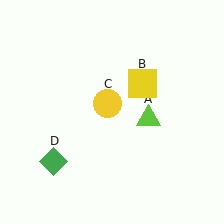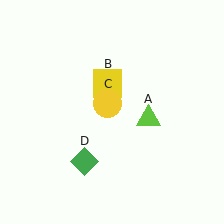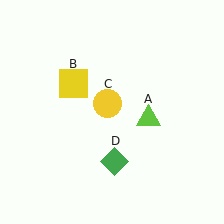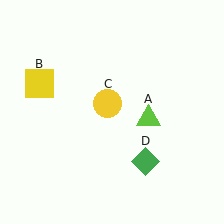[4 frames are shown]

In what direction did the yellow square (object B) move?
The yellow square (object B) moved left.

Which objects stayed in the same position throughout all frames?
Lime triangle (object A) and yellow circle (object C) remained stationary.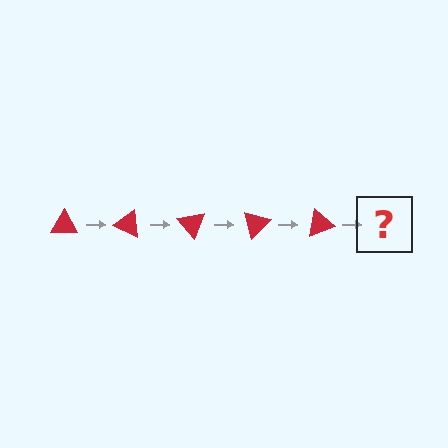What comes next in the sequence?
The next element should be a red triangle rotated 125 degrees.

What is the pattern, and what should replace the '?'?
The pattern is that the triangle rotates 25 degrees each step. The '?' should be a red triangle rotated 125 degrees.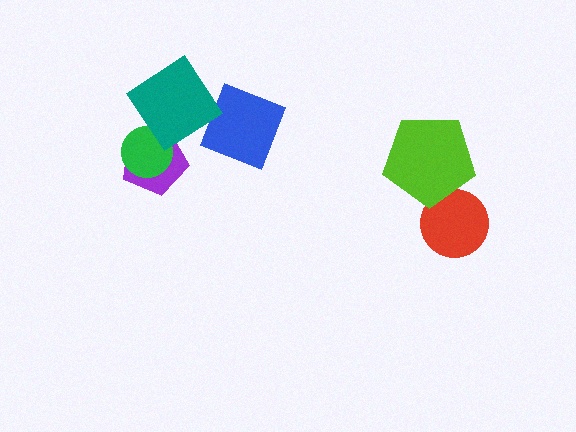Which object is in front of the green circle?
The teal diamond is in front of the green circle.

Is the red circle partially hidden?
Yes, it is partially covered by another shape.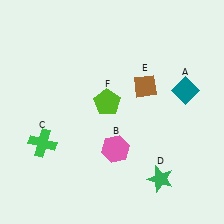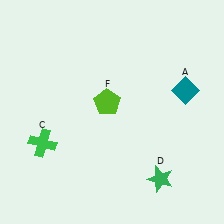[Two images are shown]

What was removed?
The brown diamond (E), the pink hexagon (B) were removed in Image 2.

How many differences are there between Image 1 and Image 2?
There are 2 differences between the two images.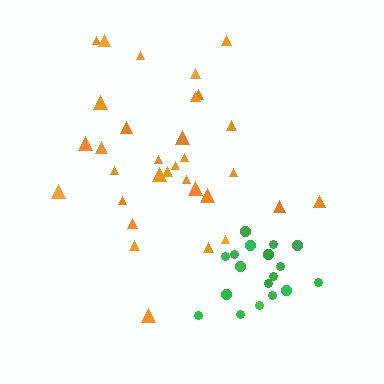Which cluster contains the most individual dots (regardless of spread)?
Orange (32).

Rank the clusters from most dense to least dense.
green, orange.